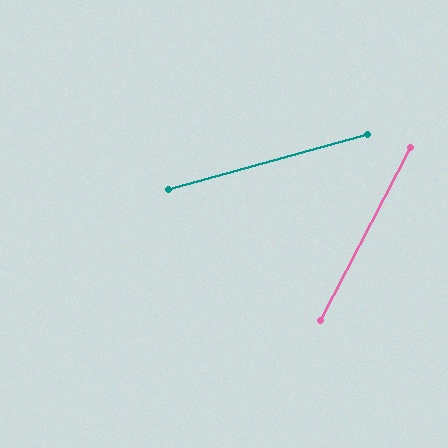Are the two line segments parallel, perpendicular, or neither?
Neither parallel nor perpendicular — they differ by about 47°.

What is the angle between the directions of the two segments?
Approximately 47 degrees.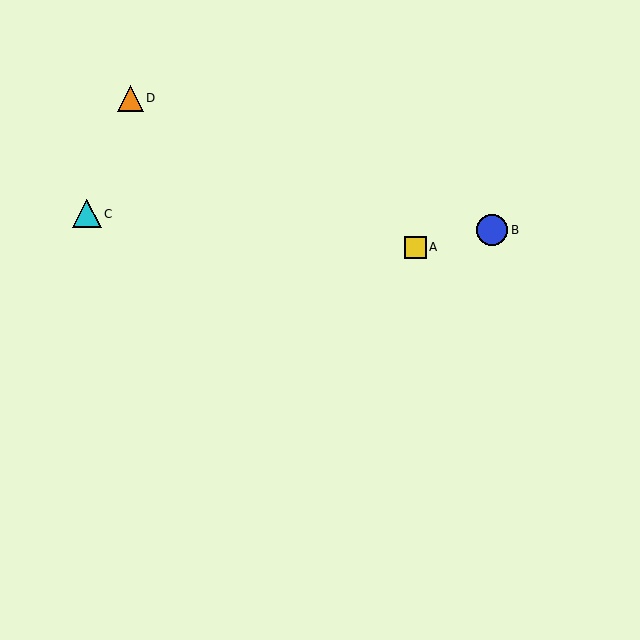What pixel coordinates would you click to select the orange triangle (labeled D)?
Click at (130, 98) to select the orange triangle D.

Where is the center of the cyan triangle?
The center of the cyan triangle is at (87, 214).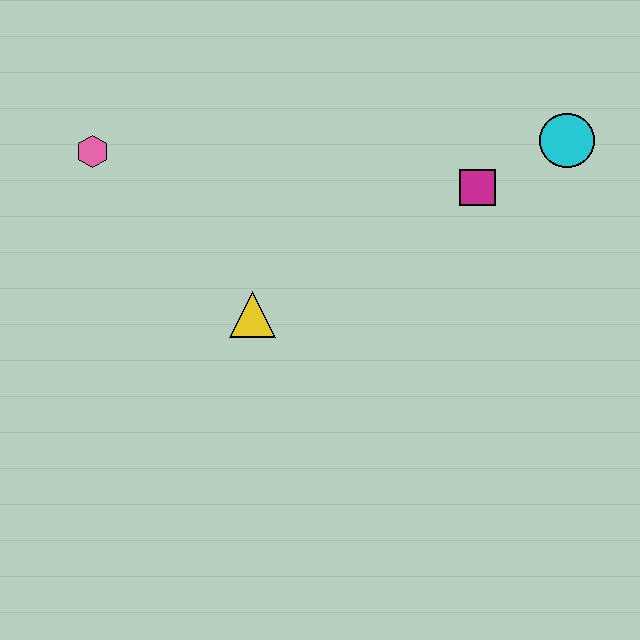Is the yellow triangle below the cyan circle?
Yes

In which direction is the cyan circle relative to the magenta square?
The cyan circle is to the right of the magenta square.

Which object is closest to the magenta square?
The cyan circle is closest to the magenta square.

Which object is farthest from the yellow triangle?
The cyan circle is farthest from the yellow triangle.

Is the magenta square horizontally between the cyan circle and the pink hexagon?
Yes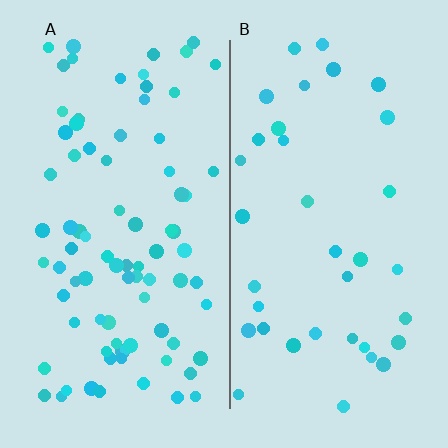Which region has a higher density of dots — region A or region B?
A (the left).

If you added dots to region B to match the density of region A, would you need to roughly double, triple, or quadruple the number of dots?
Approximately double.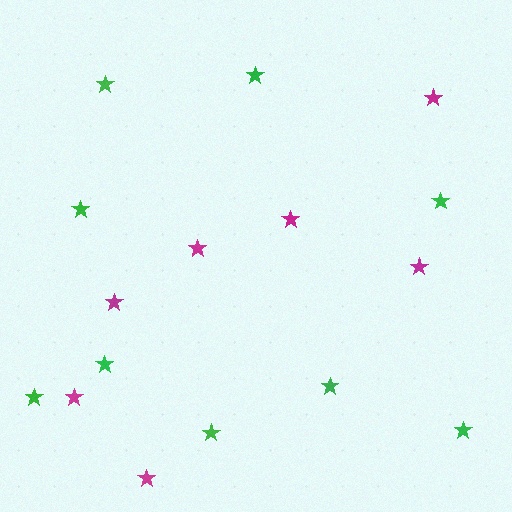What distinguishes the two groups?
There are 2 groups: one group of green stars (9) and one group of magenta stars (7).